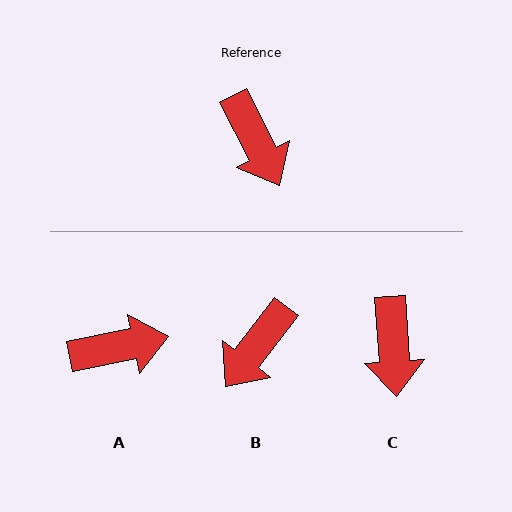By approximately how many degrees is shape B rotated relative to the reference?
Approximately 65 degrees clockwise.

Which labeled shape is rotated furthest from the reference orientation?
A, about 74 degrees away.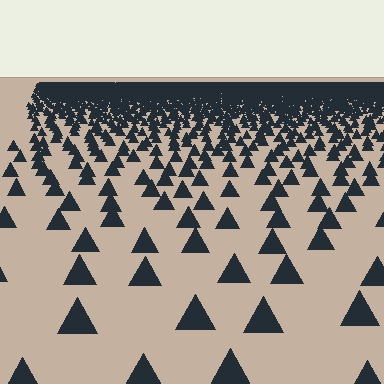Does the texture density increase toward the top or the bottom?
Density increases toward the top.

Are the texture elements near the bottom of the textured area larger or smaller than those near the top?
Larger. Near the bottom, elements are closer to the viewer and appear at a bigger on-screen size.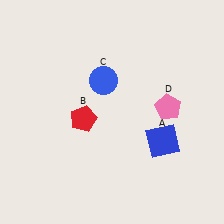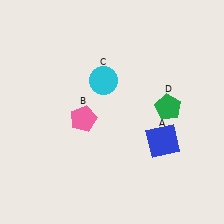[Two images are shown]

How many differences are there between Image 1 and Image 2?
There are 3 differences between the two images.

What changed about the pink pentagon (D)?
In Image 1, D is pink. In Image 2, it changed to green.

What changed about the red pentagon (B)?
In Image 1, B is red. In Image 2, it changed to pink.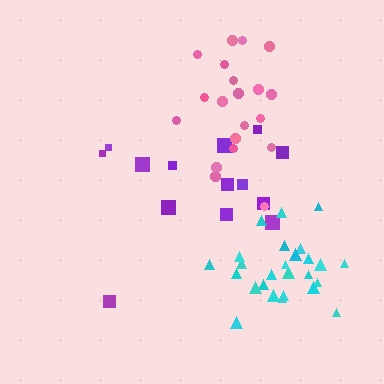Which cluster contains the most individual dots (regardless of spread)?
Cyan (27).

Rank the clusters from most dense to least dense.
cyan, pink, purple.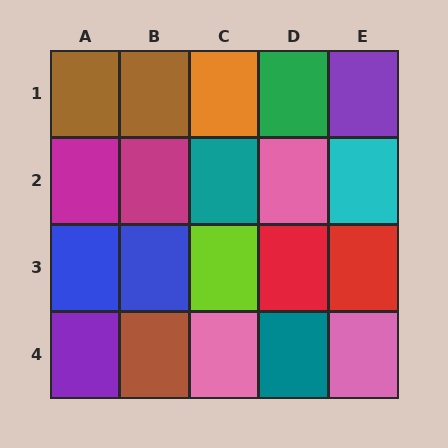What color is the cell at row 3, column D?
Red.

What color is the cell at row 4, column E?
Pink.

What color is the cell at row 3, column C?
Lime.